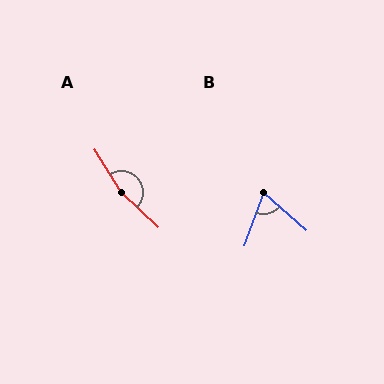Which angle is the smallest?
B, at approximately 68 degrees.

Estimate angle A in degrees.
Approximately 166 degrees.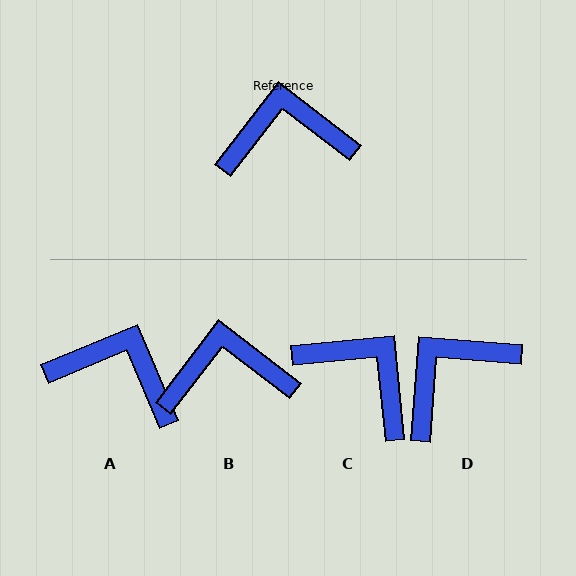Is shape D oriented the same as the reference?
No, it is off by about 33 degrees.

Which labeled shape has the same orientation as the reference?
B.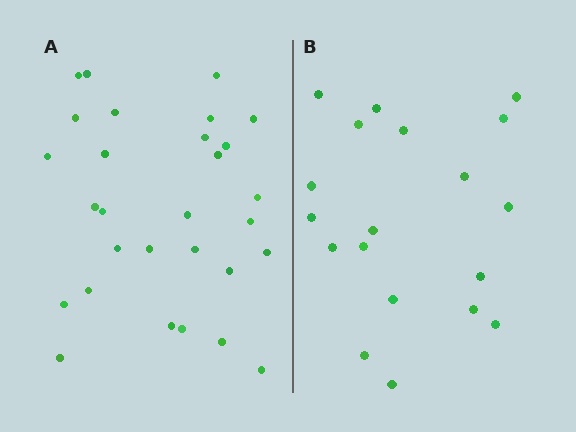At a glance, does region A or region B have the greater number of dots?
Region A (the left region) has more dots.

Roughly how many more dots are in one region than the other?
Region A has roughly 10 or so more dots than region B.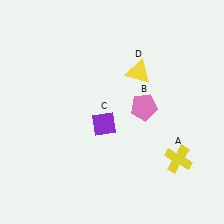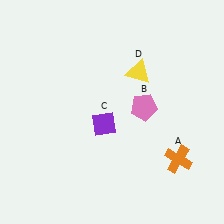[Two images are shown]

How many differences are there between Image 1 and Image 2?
There is 1 difference between the two images.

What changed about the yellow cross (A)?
In Image 1, A is yellow. In Image 2, it changed to orange.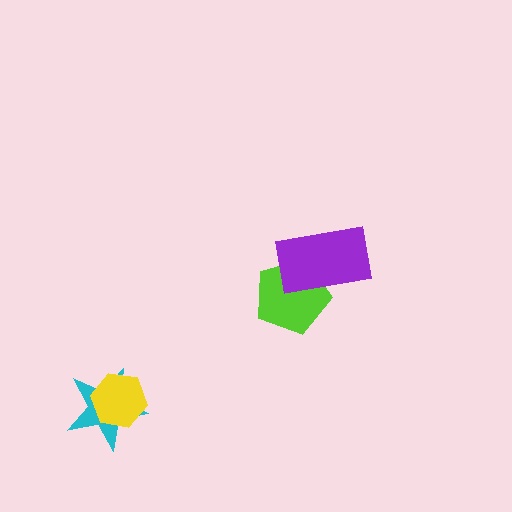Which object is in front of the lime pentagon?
The purple rectangle is in front of the lime pentagon.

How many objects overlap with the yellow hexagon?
1 object overlaps with the yellow hexagon.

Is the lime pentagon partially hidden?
Yes, it is partially covered by another shape.